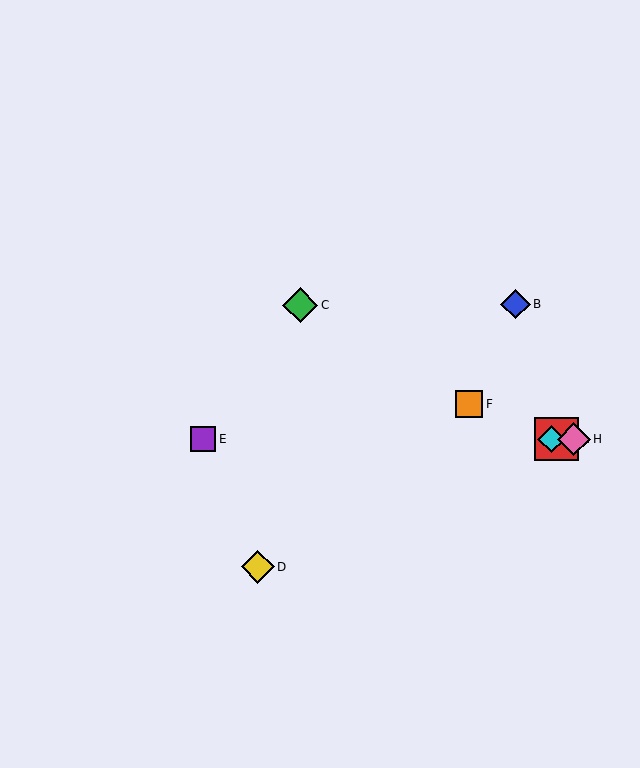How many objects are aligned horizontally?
4 objects (A, E, G, H) are aligned horizontally.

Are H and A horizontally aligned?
Yes, both are at y≈439.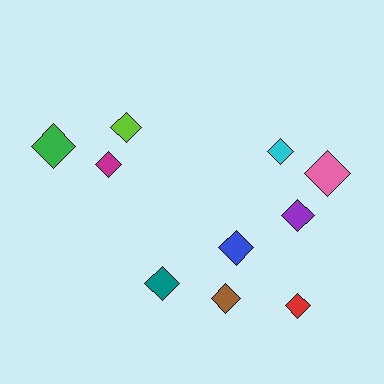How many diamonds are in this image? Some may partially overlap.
There are 10 diamonds.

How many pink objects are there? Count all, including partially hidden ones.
There is 1 pink object.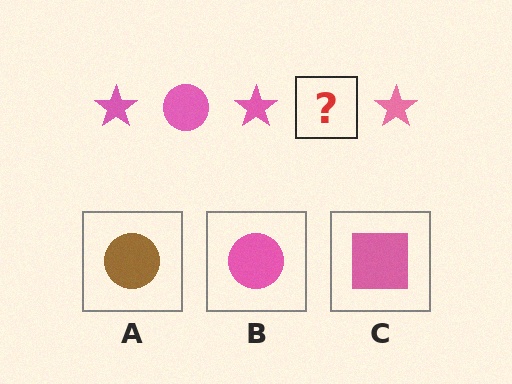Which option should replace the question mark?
Option B.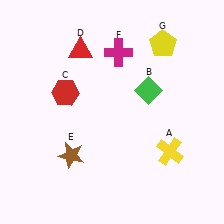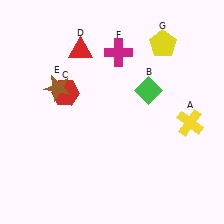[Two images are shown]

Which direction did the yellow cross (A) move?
The yellow cross (A) moved up.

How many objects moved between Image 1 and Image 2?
2 objects moved between the two images.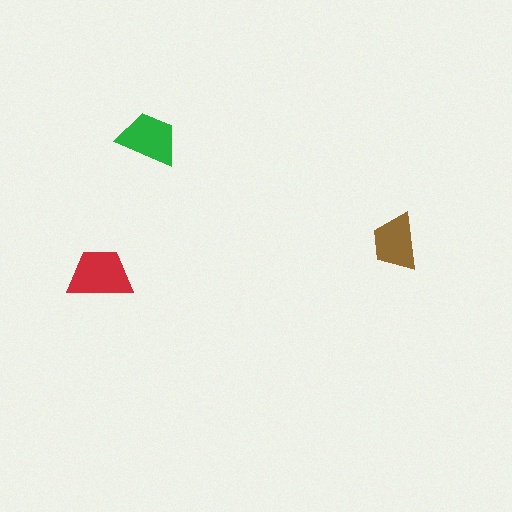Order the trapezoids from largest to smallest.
the red one, the green one, the brown one.